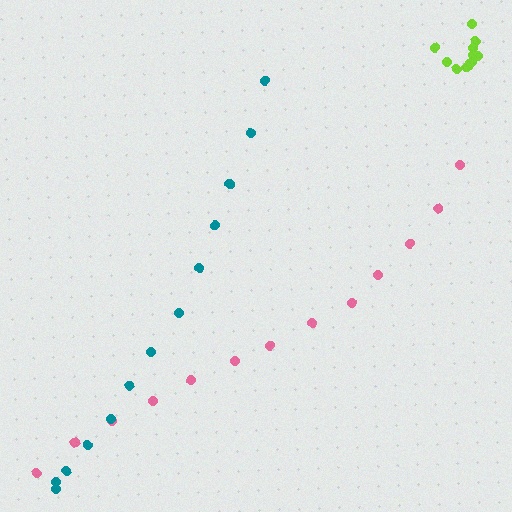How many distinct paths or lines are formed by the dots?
There are 3 distinct paths.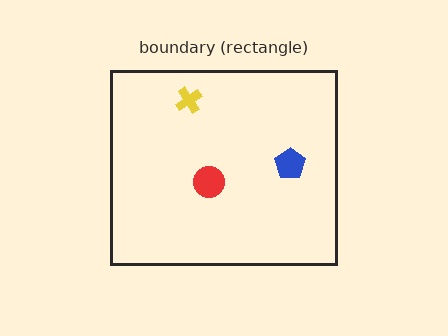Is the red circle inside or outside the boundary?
Inside.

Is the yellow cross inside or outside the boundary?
Inside.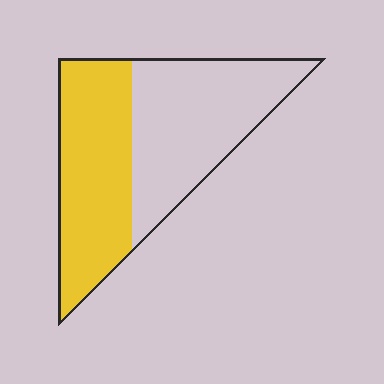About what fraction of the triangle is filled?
About one half (1/2).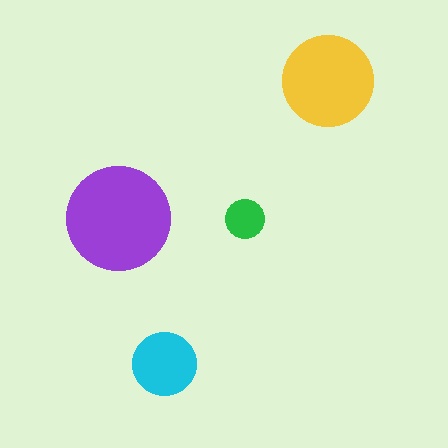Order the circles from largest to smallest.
the purple one, the yellow one, the cyan one, the green one.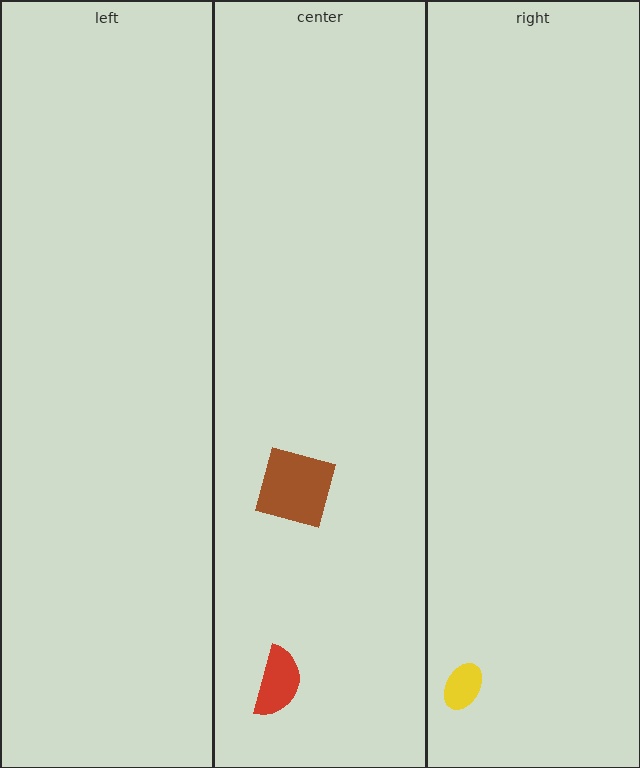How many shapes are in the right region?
1.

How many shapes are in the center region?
2.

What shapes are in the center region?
The brown square, the red semicircle.